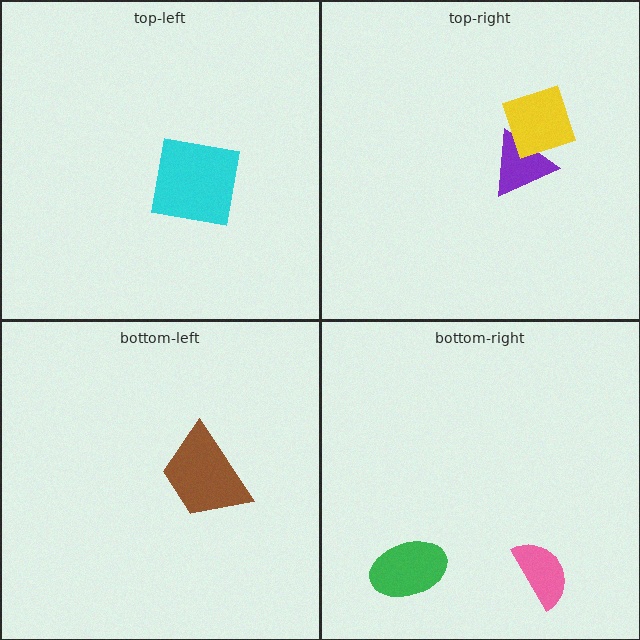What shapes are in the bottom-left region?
The brown trapezoid.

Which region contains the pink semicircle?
The bottom-right region.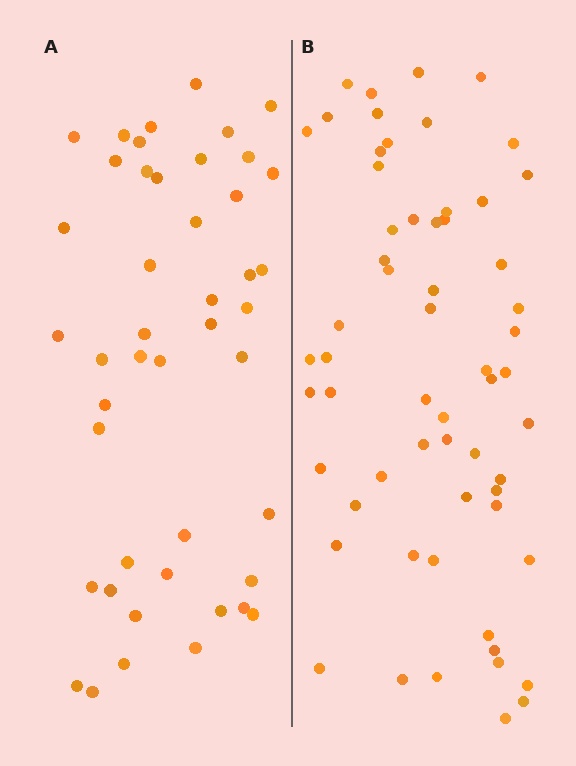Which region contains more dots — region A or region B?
Region B (the right region) has more dots.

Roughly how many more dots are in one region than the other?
Region B has approximately 15 more dots than region A.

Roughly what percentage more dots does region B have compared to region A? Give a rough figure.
About 35% more.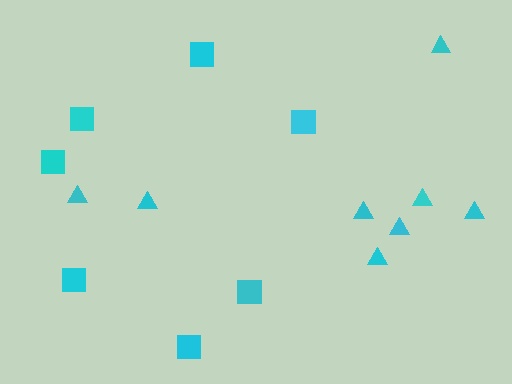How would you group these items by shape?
There are 2 groups: one group of squares (7) and one group of triangles (8).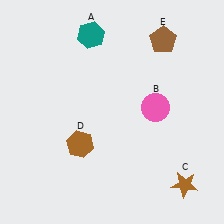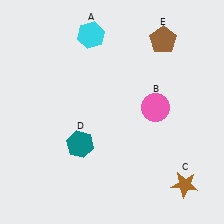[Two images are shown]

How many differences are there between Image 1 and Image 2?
There are 2 differences between the two images.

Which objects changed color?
A changed from teal to cyan. D changed from brown to teal.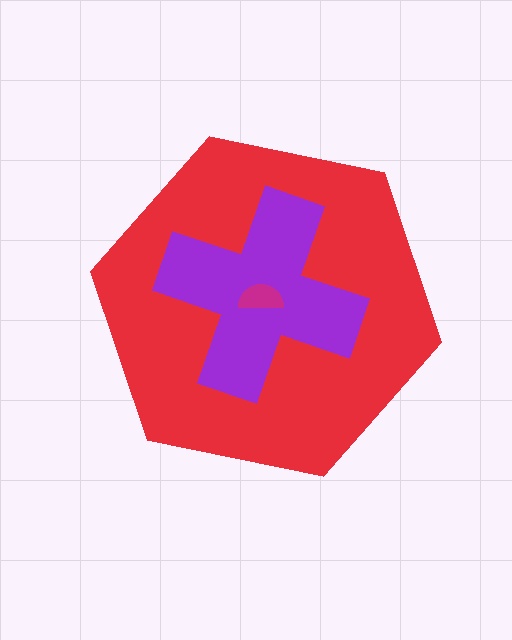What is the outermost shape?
The red hexagon.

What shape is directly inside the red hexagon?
The purple cross.